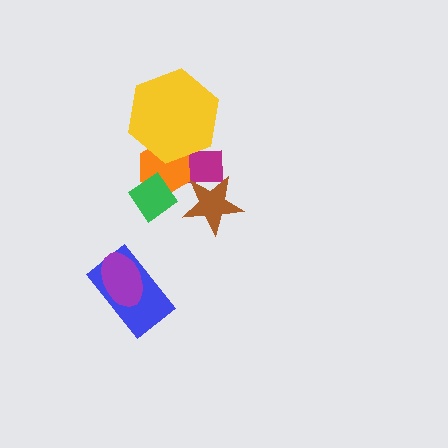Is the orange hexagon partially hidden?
Yes, it is partially covered by another shape.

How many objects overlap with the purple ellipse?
1 object overlaps with the purple ellipse.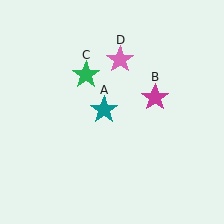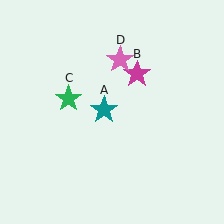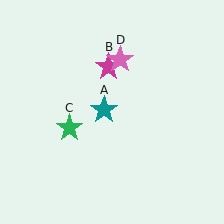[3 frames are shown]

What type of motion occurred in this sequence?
The magenta star (object B), green star (object C) rotated counterclockwise around the center of the scene.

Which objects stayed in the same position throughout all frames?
Teal star (object A) and pink star (object D) remained stationary.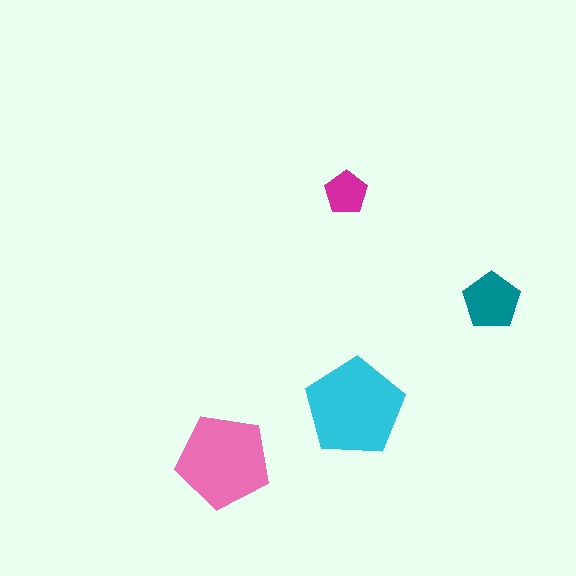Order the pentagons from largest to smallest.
the cyan one, the pink one, the teal one, the magenta one.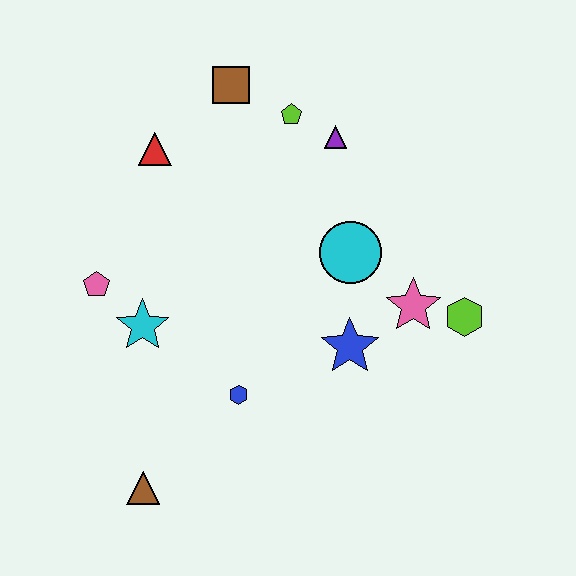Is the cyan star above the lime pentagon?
No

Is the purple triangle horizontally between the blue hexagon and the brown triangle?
No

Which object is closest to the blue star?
The pink star is closest to the blue star.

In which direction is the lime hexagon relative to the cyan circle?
The lime hexagon is to the right of the cyan circle.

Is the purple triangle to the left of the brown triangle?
No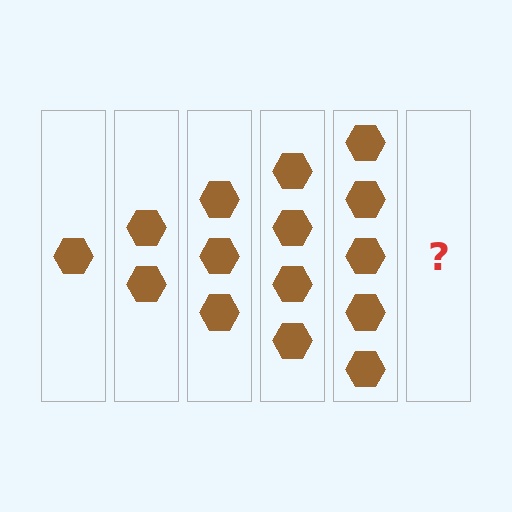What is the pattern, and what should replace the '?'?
The pattern is that each step adds one more hexagon. The '?' should be 6 hexagons.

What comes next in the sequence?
The next element should be 6 hexagons.